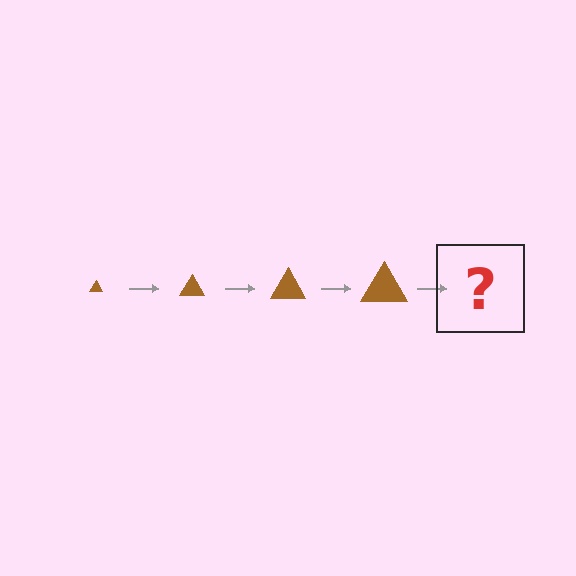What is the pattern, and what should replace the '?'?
The pattern is that the triangle gets progressively larger each step. The '?' should be a brown triangle, larger than the previous one.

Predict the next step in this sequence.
The next step is a brown triangle, larger than the previous one.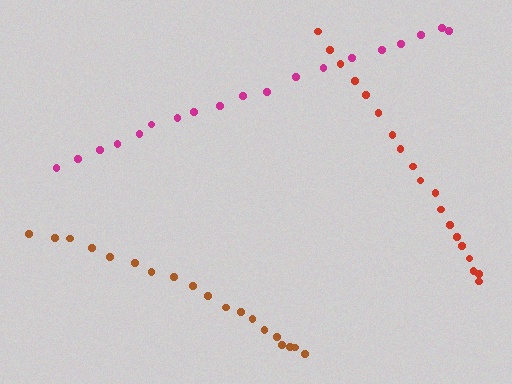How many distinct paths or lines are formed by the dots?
There are 3 distinct paths.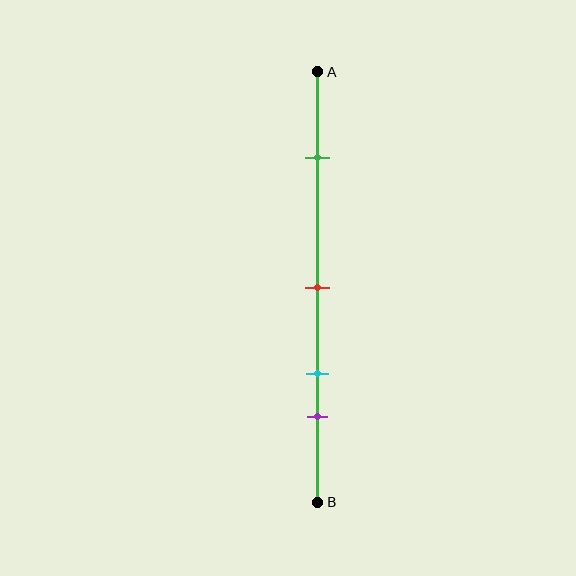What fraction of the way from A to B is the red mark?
The red mark is approximately 50% (0.5) of the way from A to B.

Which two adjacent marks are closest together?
The cyan and purple marks are the closest adjacent pair.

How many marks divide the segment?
There are 4 marks dividing the segment.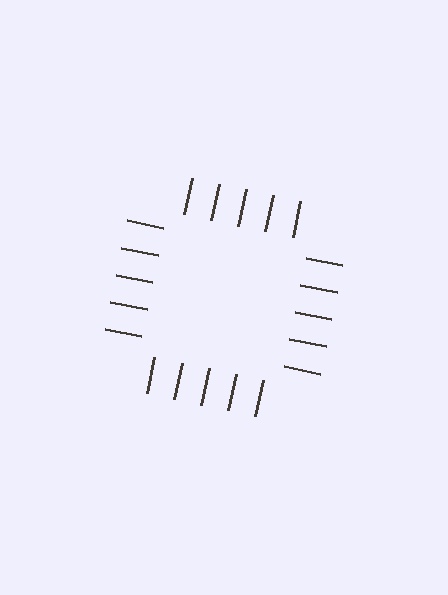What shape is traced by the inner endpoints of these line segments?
An illusory square — the line segments terminate on its edges but no continuous stroke is drawn.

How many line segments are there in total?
20 — 5 along each of the 4 edges.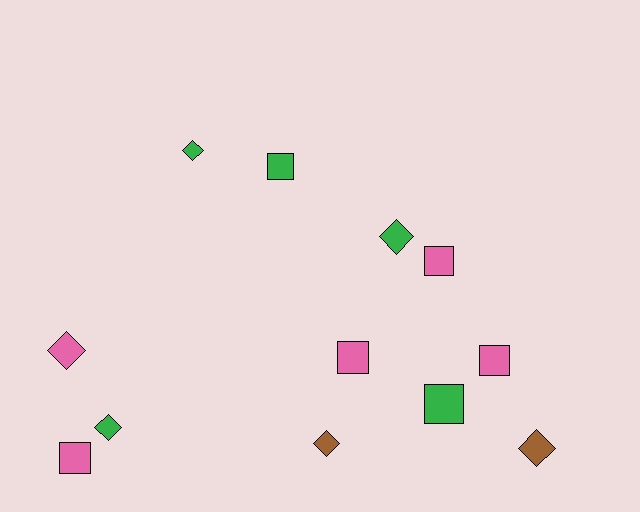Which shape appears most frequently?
Diamond, with 6 objects.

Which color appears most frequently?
Green, with 5 objects.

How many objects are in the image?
There are 12 objects.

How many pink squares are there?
There are 4 pink squares.